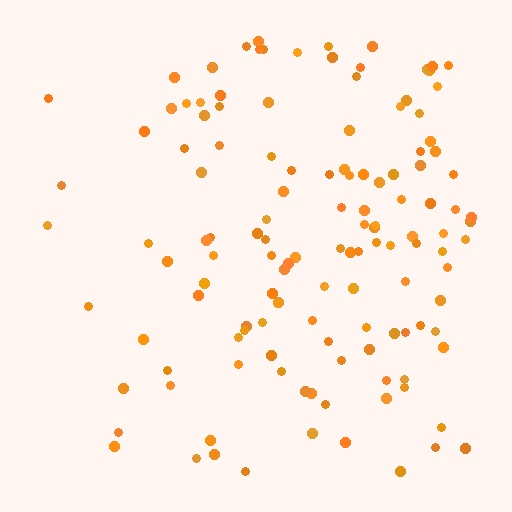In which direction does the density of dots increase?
From left to right, with the right side densest.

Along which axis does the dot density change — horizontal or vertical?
Horizontal.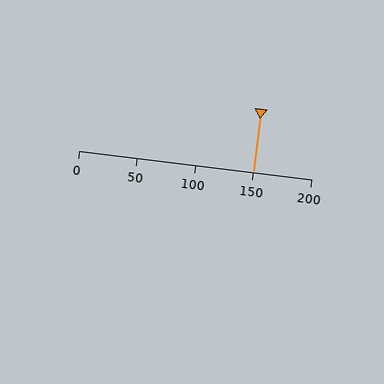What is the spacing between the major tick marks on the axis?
The major ticks are spaced 50 apart.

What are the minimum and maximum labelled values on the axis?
The axis runs from 0 to 200.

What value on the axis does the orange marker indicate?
The marker indicates approximately 150.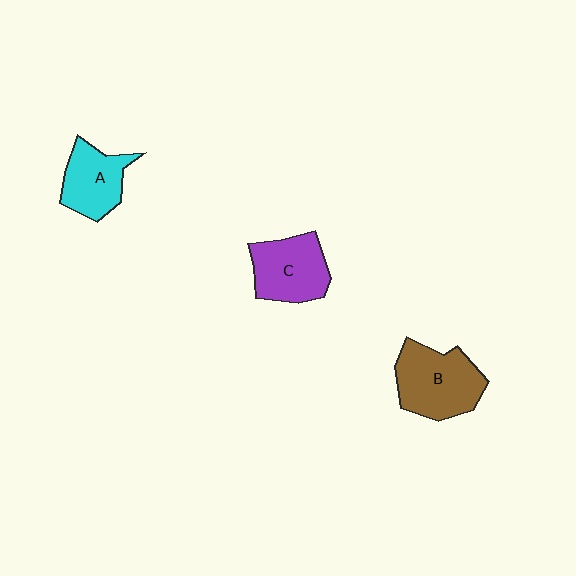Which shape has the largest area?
Shape B (brown).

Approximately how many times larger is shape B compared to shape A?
Approximately 1.4 times.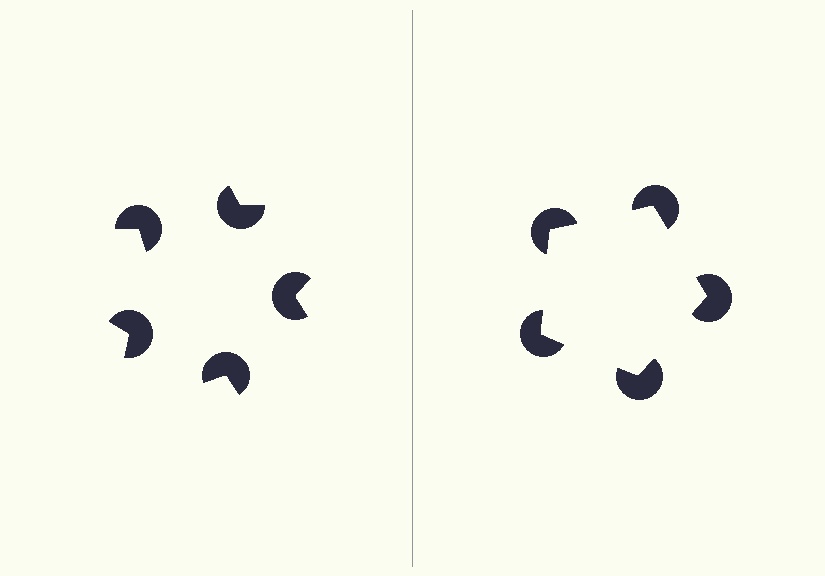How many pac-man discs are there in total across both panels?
10 — 5 on each side.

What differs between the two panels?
The pac-man discs are positioned identically on both sides; only the wedge orientations differ. On the right they align to a pentagon; on the left they are misaligned.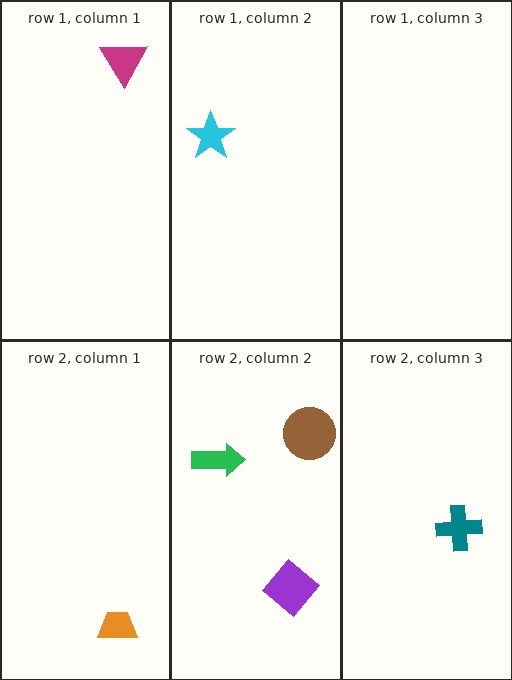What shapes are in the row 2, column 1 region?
The orange trapezoid.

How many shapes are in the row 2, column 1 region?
1.